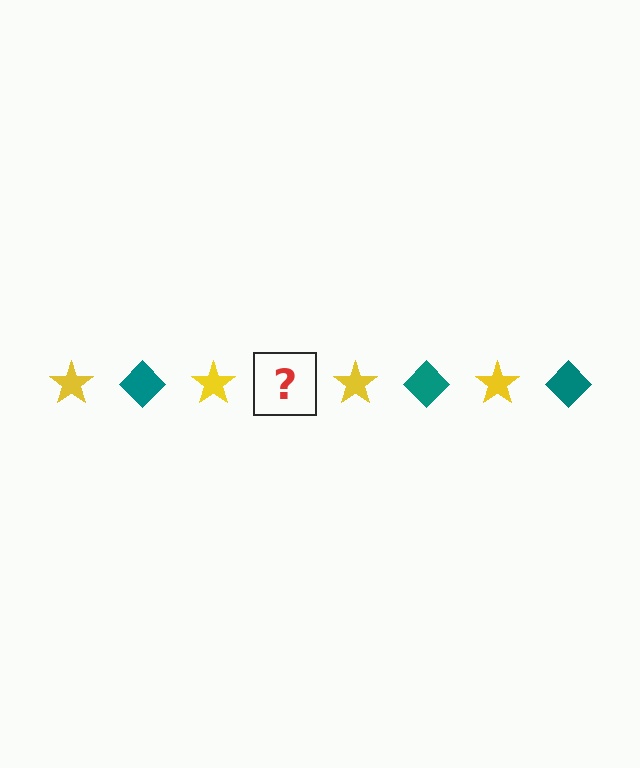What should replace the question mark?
The question mark should be replaced with a teal diamond.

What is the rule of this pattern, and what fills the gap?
The rule is that the pattern alternates between yellow star and teal diamond. The gap should be filled with a teal diamond.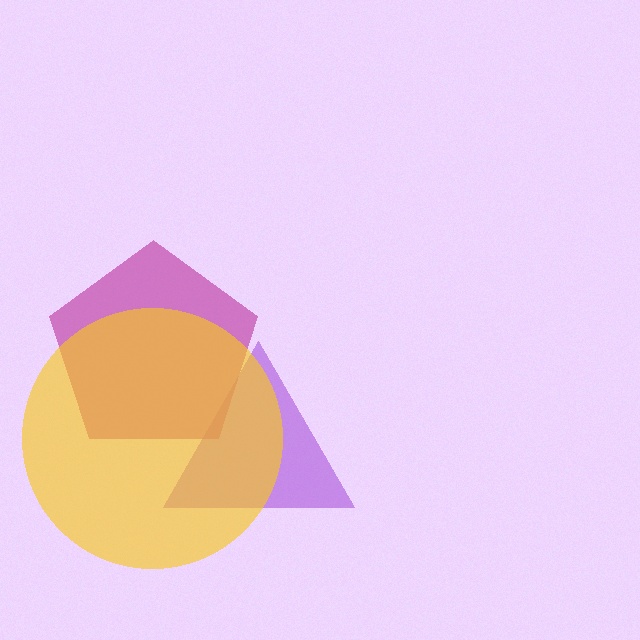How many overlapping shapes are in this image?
There are 3 overlapping shapes in the image.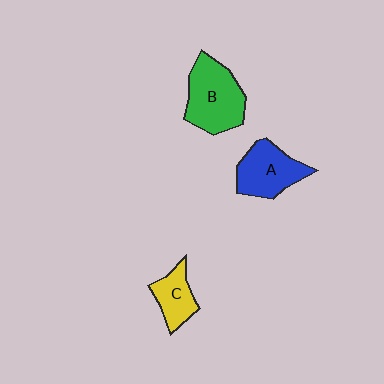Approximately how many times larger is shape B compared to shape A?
Approximately 1.2 times.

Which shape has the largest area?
Shape B (green).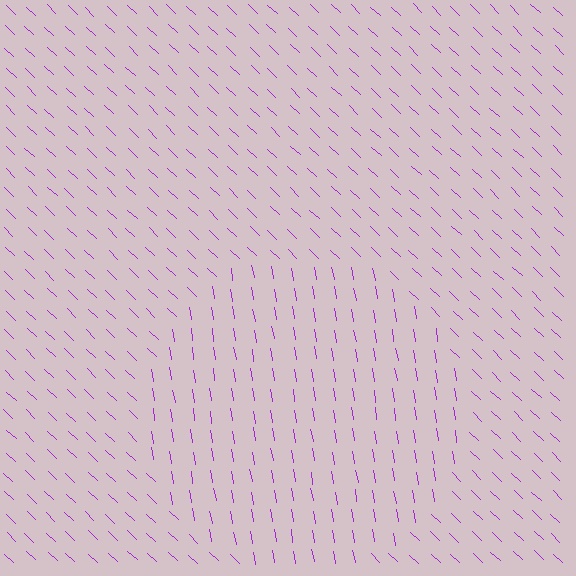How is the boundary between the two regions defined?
The boundary is defined purely by a change in line orientation (approximately 37 degrees difference). All lines are the same color and thickness.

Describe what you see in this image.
The image is filled with small purple line segments. A circle region in the image has lines oriented differently from the surrounding lines, creating a visible texture boundary.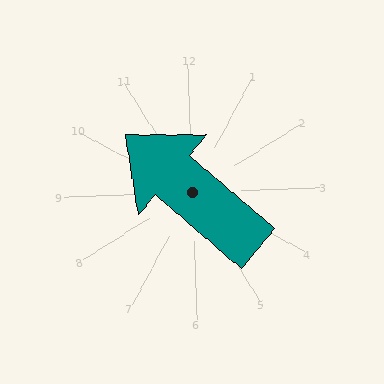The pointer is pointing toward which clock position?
Roughly 10 o'clock.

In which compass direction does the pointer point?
Northwest.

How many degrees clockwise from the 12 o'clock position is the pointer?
Approximately 313 degrees.